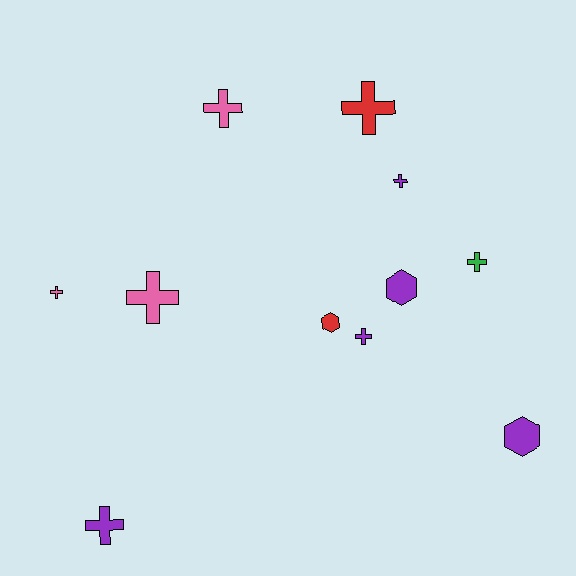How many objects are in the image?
There are 11 objects.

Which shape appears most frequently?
Cross, with 8 objects.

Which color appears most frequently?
Purple, with 5 objects.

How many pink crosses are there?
There are 3 pink crosses.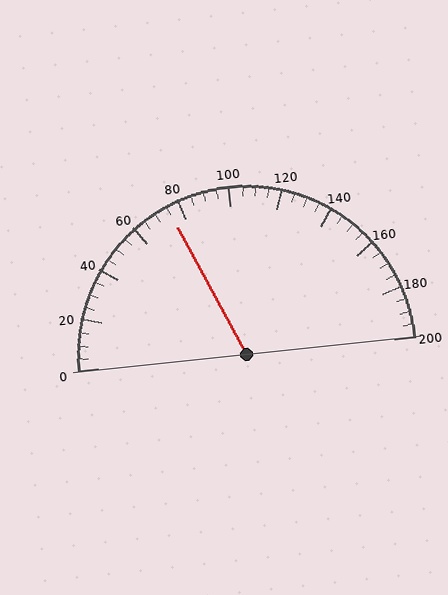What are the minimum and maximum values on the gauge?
The gauge ranges from 0 to 200.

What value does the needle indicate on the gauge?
The needle indicates approximately 75.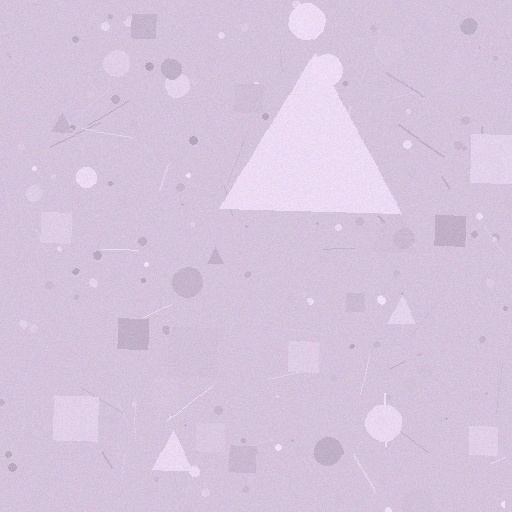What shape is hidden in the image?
A triangle is hidden in the image.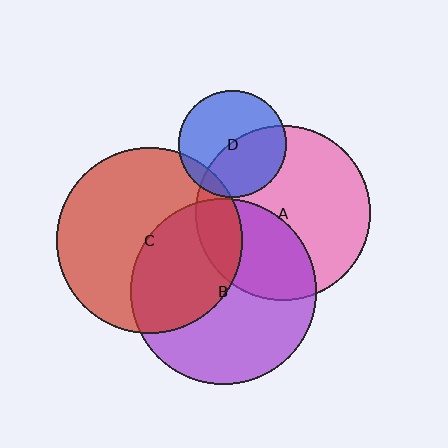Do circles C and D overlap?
Yes.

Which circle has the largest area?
Circle B (purple).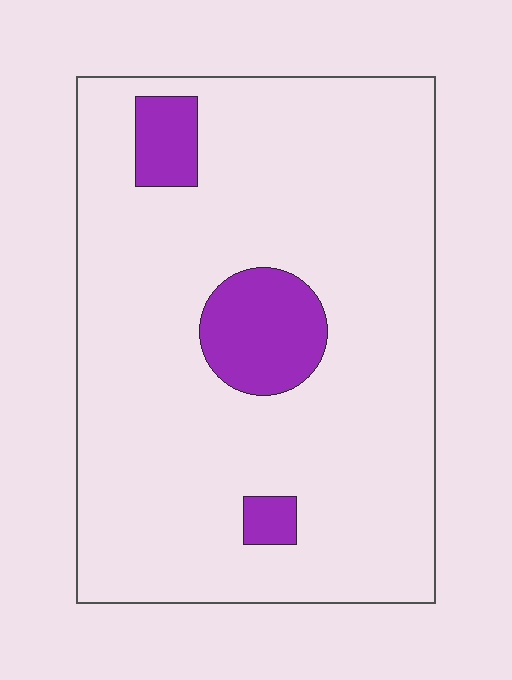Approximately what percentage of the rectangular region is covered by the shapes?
Approximately 10%.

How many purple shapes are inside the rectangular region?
3.